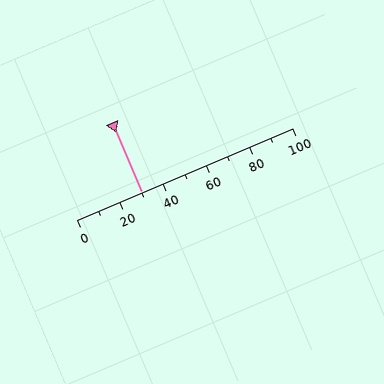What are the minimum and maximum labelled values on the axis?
The axis runs from 0 to 100.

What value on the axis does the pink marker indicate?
The marker indicates approximately 30.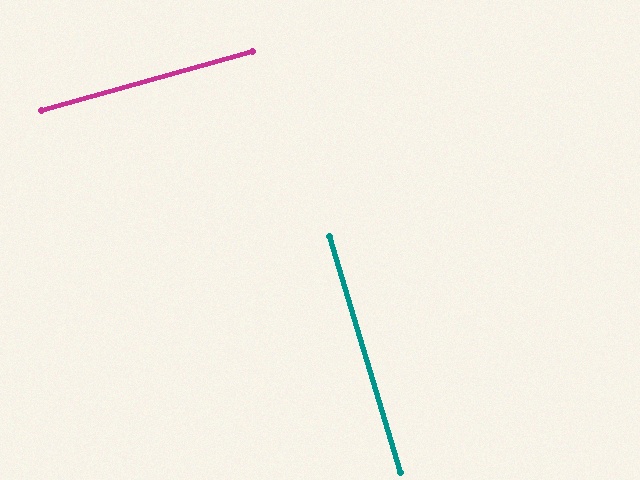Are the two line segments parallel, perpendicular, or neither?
Perpendicular — they meet at approximately 89°.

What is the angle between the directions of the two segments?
Approximately 89 degrees.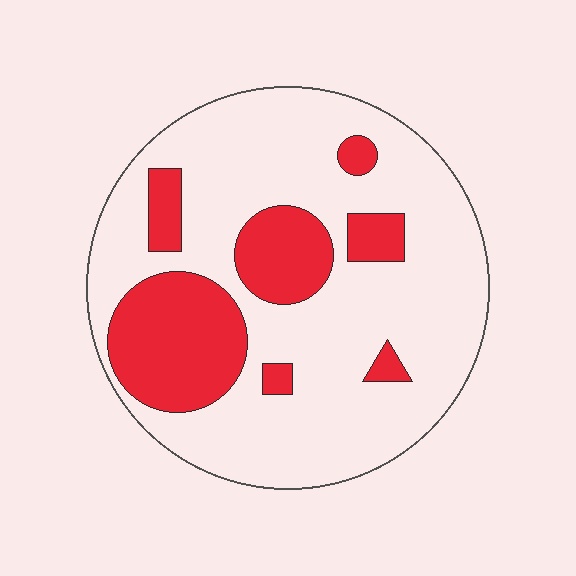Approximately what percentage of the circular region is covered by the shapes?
Approximately 25%.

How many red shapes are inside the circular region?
7.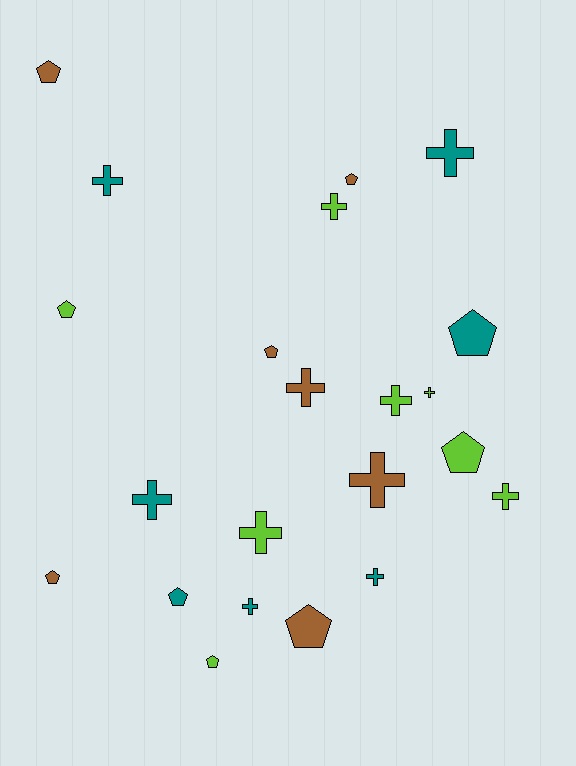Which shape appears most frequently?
Cross, with 12 objects.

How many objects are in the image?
There are 22 objects.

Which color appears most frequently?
Lime, with 8 objects.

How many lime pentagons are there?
There are 3 lime pentagons.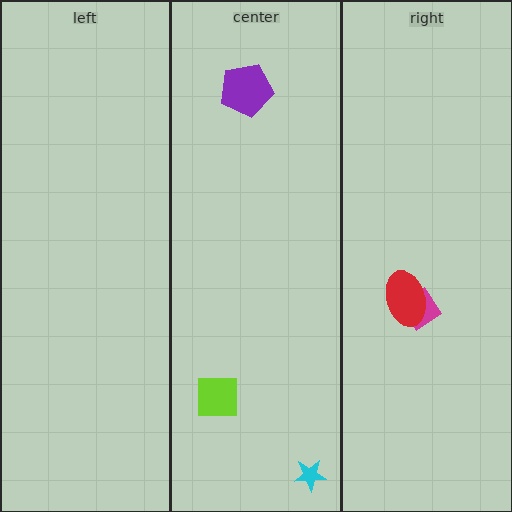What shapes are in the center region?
The cyan star, the purple pentagon, the lime square.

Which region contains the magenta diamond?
The right region.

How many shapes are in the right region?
2.